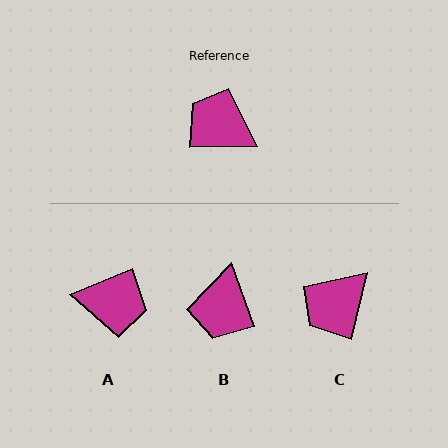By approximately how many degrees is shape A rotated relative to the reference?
Approximately 158 degrees clockwise.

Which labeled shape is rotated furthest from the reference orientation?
A, about 158 degrees away.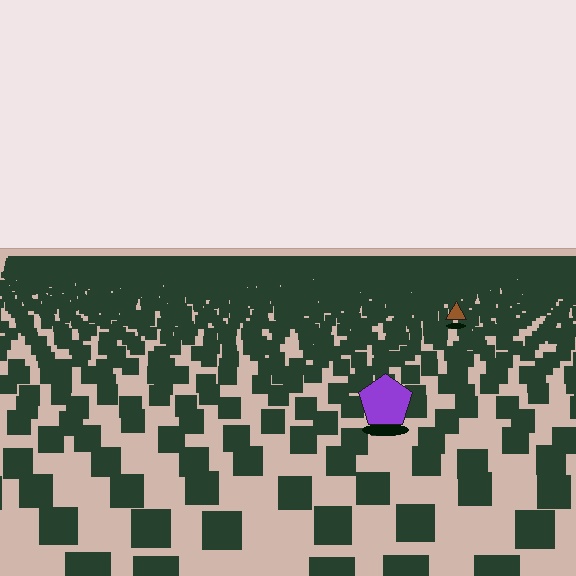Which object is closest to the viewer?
The purple pentagon is closest. The texture marks near it are larger and more spread out.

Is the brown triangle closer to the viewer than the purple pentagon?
No. The purple pentagon is closer — you can tell from the texture gradient: the ground texture is coarser near it.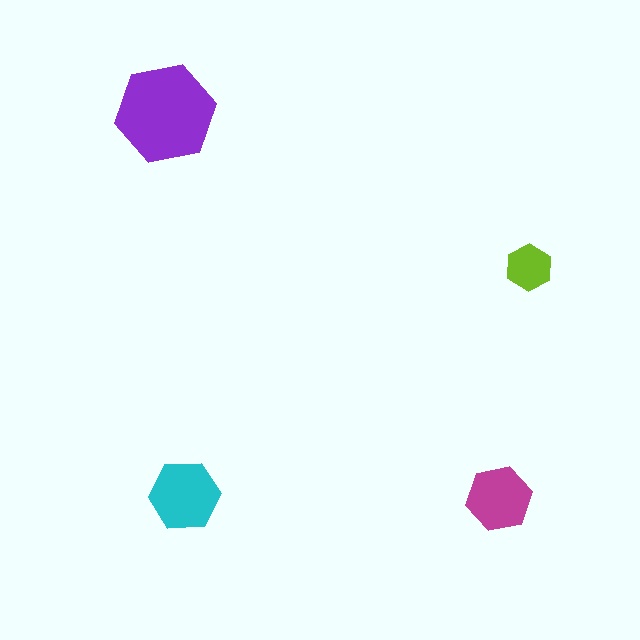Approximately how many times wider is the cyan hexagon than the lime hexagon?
About 1.5 times wider.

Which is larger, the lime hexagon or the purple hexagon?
The purple one.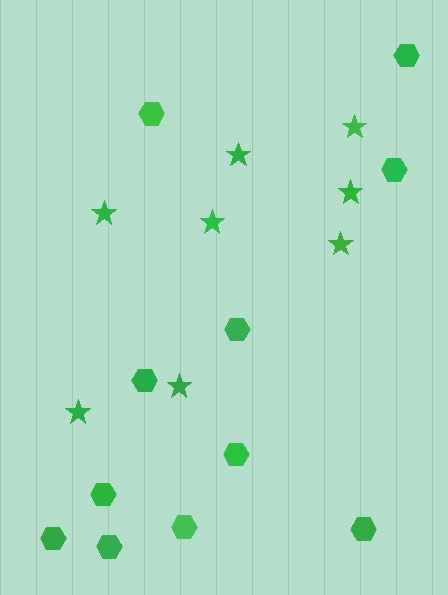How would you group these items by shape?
There are 2 groups: one group of stars (8) and one group of hexagons (11).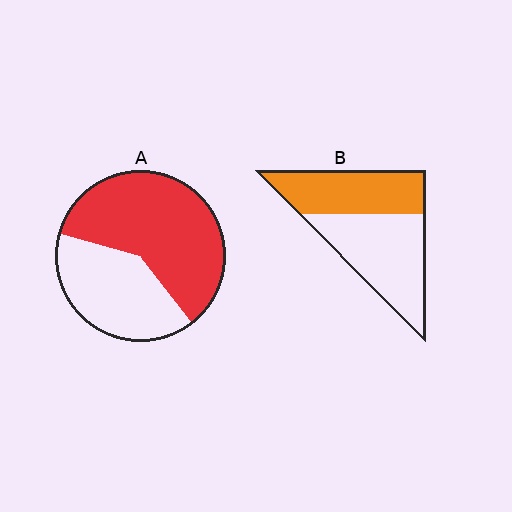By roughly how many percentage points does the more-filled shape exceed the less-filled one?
By roughly 15 percentage points (A over B).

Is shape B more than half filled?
No.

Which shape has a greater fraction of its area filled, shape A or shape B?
Shape A.